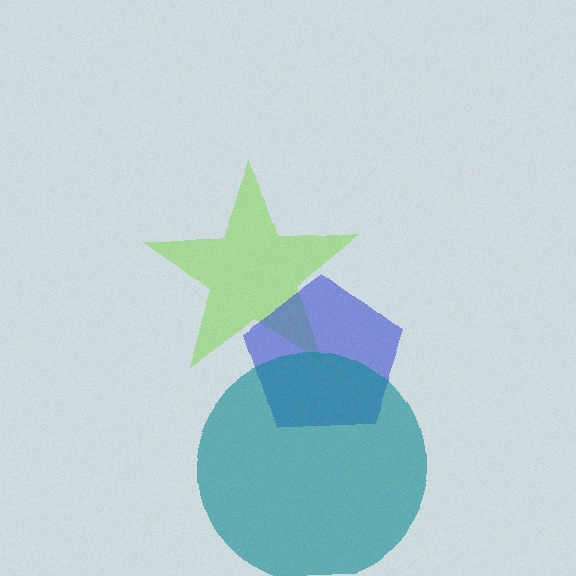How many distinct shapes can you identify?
There are 3 distinct shapes: a lime star, a blue pentagon, a teal circle.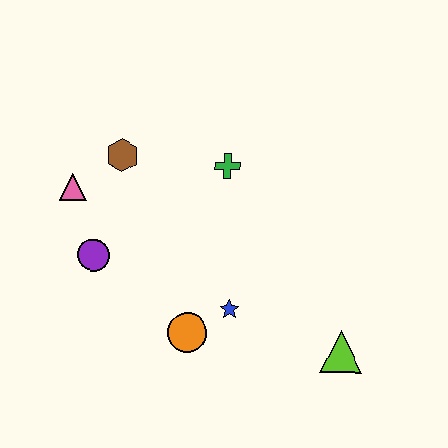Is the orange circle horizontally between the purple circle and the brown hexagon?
No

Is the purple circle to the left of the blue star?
Yes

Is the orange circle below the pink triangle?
Yes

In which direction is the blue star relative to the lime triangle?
The blue star is to the left of the lime triangle.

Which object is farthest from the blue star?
The pink triangle is farthest from the blue star.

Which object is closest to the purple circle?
The pink triangle is closest to the purple circle.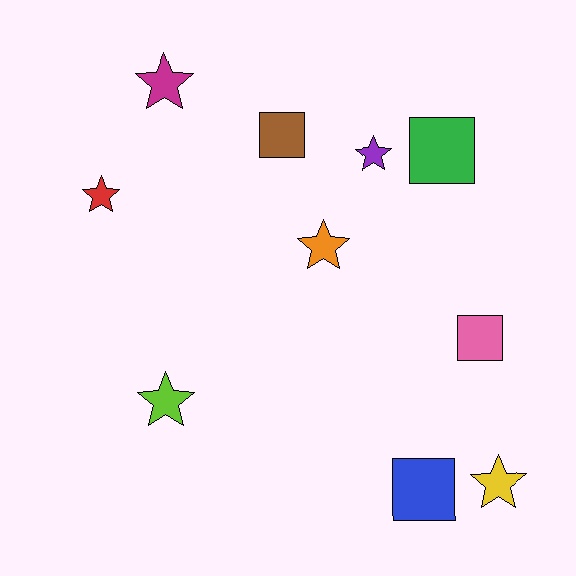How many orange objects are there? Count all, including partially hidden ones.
There is 1 orange object.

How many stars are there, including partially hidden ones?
There are 6 stars.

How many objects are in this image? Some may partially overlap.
There are 10 objects.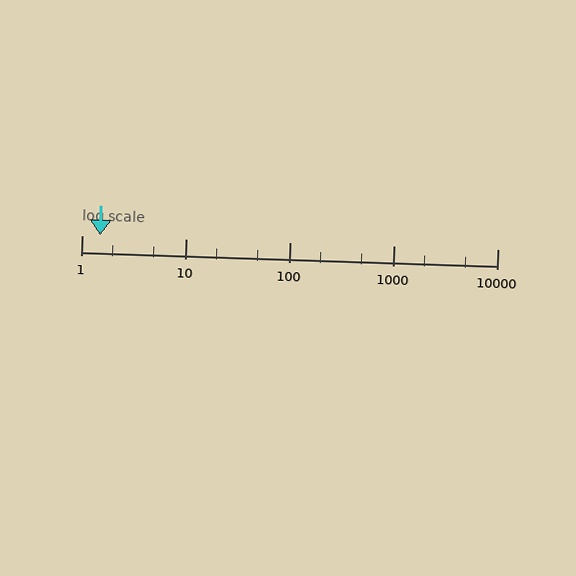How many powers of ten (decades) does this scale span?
The scale spans 4 decades, from 1 to 10000.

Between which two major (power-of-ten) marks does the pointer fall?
The pointer is between 1 and 10.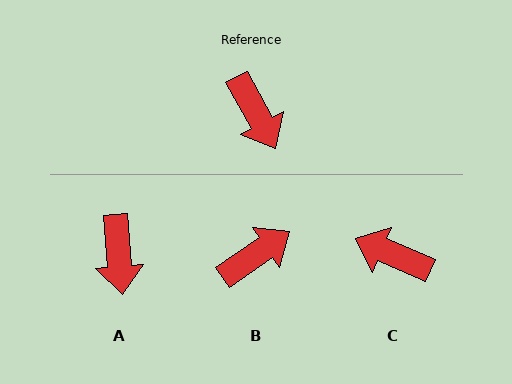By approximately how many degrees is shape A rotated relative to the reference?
Approximately 24 degrees clockwise.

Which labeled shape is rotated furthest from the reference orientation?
C, about 142 degrees away.